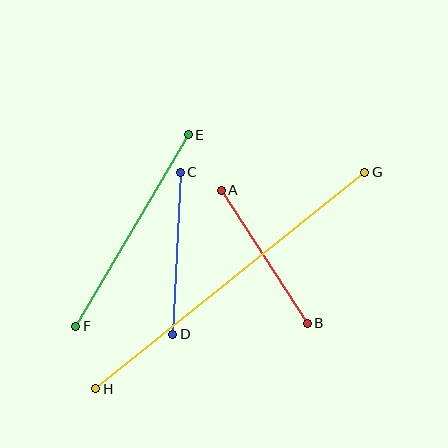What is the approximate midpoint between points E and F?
The midpoint is at approximately (132, 230) pixels.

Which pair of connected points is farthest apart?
Points G and H are farthest apart.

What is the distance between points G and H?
The distance is approximately 345 pixels.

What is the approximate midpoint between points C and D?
The midpoint is at approximately (176, 253) pixels.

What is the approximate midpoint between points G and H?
The midpoint is at approximately (230, 280) pixels.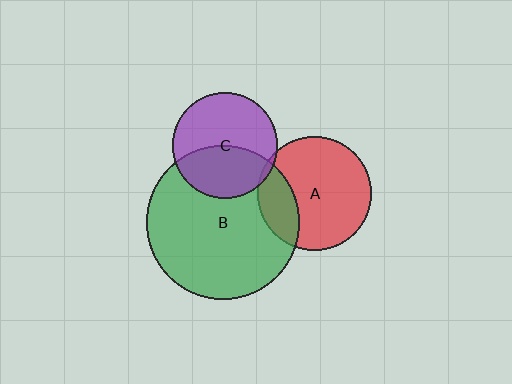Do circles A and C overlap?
Yes.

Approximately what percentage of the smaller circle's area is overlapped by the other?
Approximately 5%.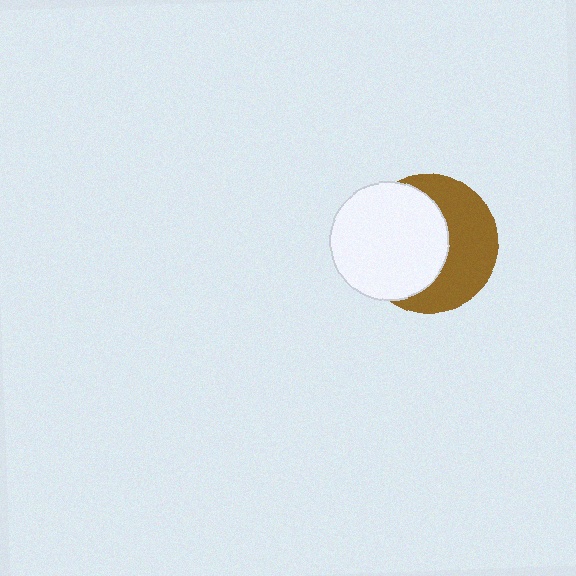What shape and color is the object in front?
The object in front is a white circle.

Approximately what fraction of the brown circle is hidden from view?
Roughly 53% of the brown circle is hidden behind the white circle.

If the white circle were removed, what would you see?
You would see the complete brown circle.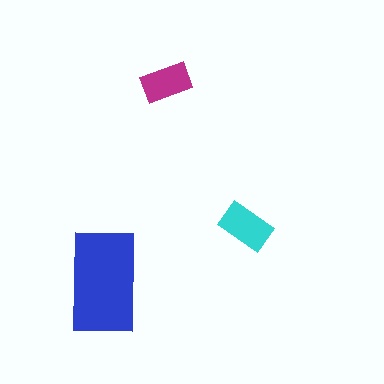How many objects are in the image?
There are 3 objects in the image.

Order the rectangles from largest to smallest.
the blue one, the cyan one, the magenta one.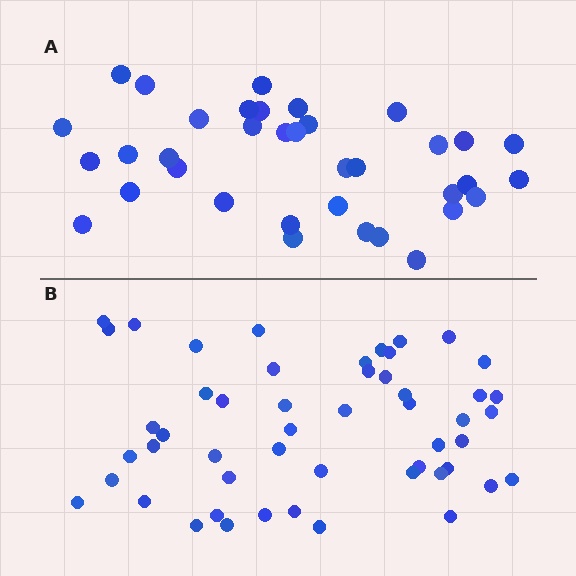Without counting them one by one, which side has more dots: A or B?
Region B (the bottom region) has more dots.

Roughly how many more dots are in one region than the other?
Region B has approximately 15 more dots than region A.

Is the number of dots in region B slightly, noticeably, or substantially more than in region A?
Region B has noticeably more, but not dramatically so. The ratio is roughly 1.4 to 1.